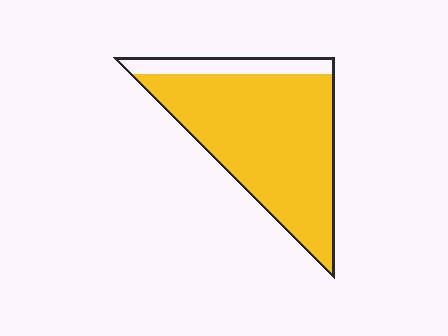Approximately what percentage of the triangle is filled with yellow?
Approximately 85%.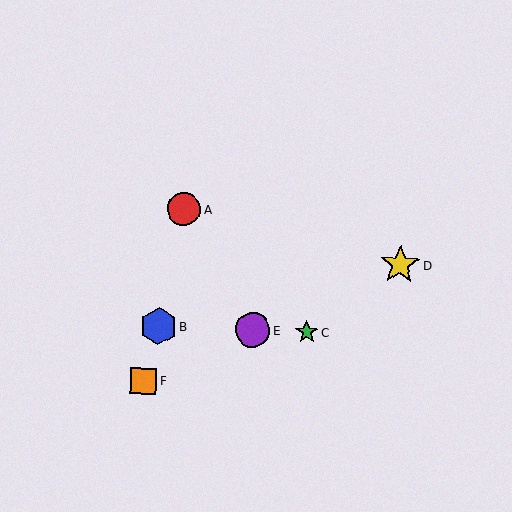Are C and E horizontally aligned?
Yes, both are at y≈332.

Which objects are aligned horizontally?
Objects B, C, E are aligned horizontally.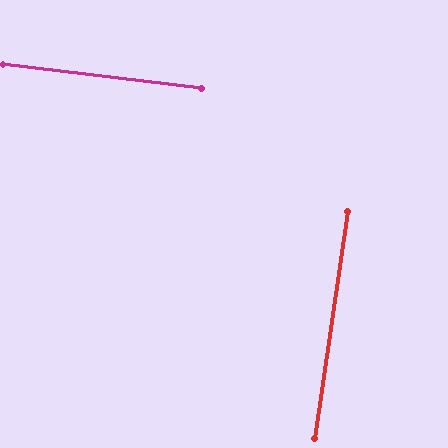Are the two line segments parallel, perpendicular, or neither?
Perpendicular — they meet at approximately 89°.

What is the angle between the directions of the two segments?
Approximately 89 degrees.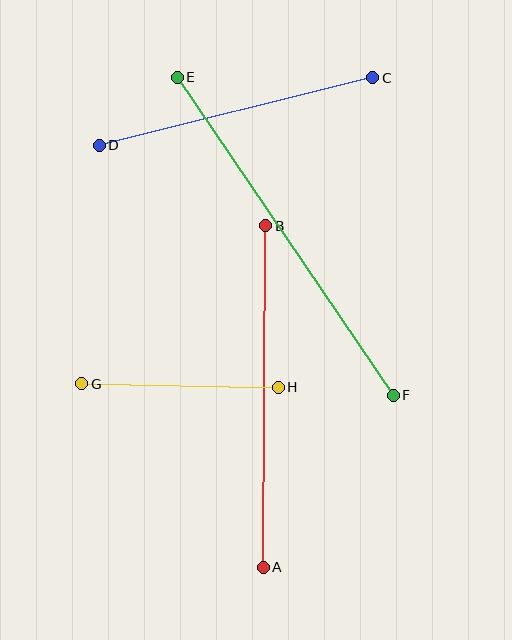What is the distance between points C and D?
The distance is approximately 282 pixels.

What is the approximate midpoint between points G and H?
The midpoint is at approximately (180, 386) pixels.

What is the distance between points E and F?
The distance is approximately 384 pixels.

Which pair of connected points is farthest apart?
Points E and F are farthest apart.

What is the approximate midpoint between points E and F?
The midpoint is at approximately (285, 236) pixels.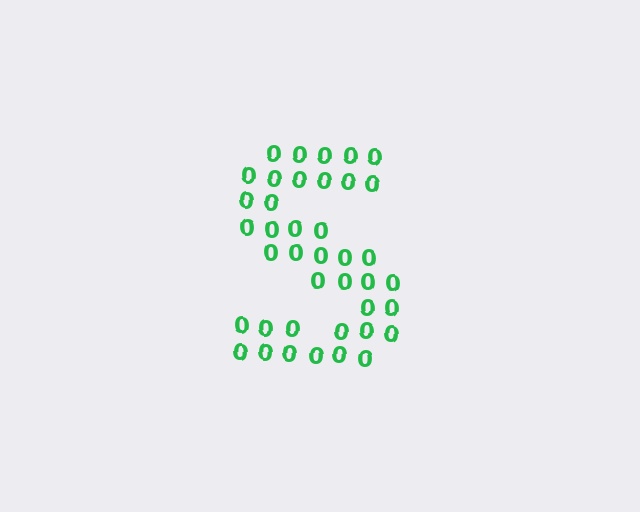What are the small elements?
The small elements are digit 0's.